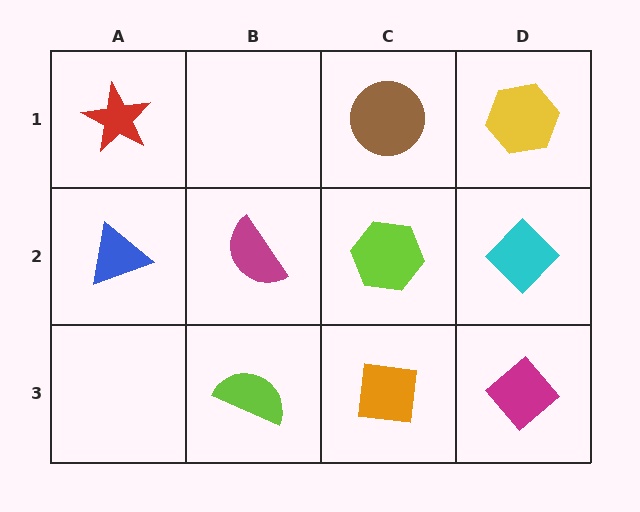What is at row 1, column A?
A red star.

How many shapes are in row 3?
3 shapes.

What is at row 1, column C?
A brown circle.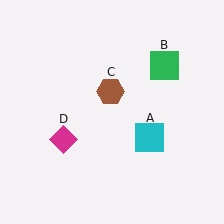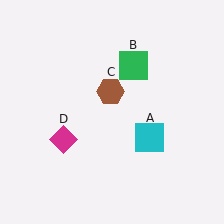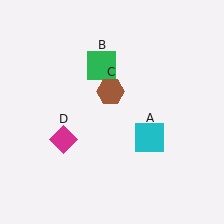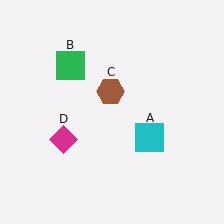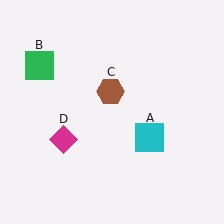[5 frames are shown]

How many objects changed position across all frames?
1 object changed position: green square (object B).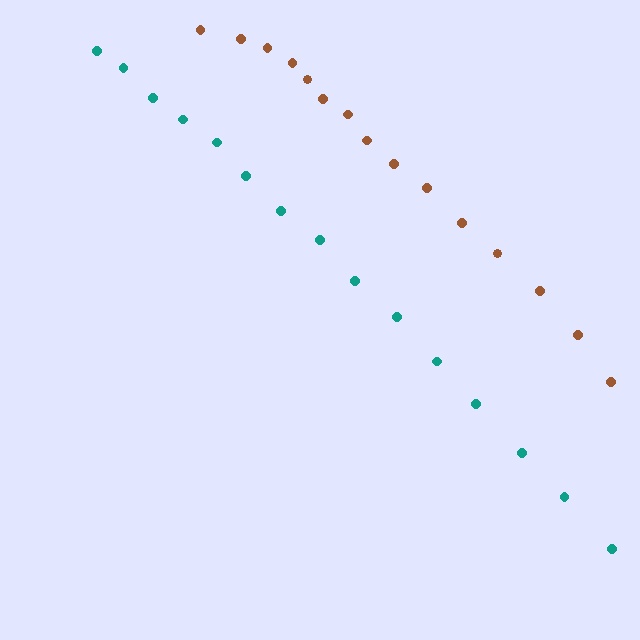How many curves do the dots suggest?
There are 2 distinct paths.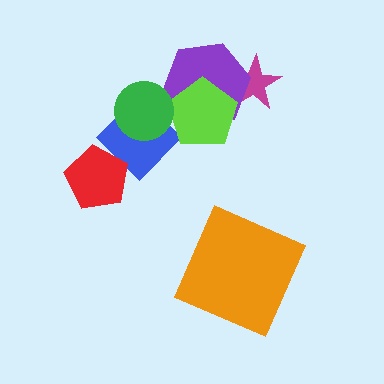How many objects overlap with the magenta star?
1 object overlaps with the magenta star.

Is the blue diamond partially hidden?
Yes, it is partially covered by another shape.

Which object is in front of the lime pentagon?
The green circle is in front of the lime pentagon.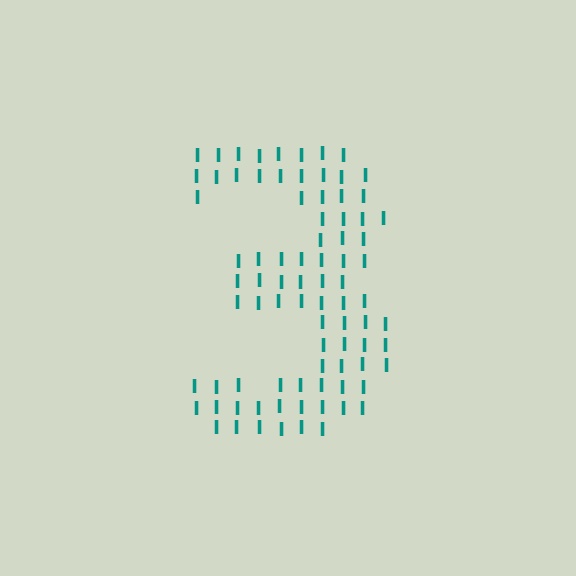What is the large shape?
The large shape is the digit 3.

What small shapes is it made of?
It is made of small letter I's.